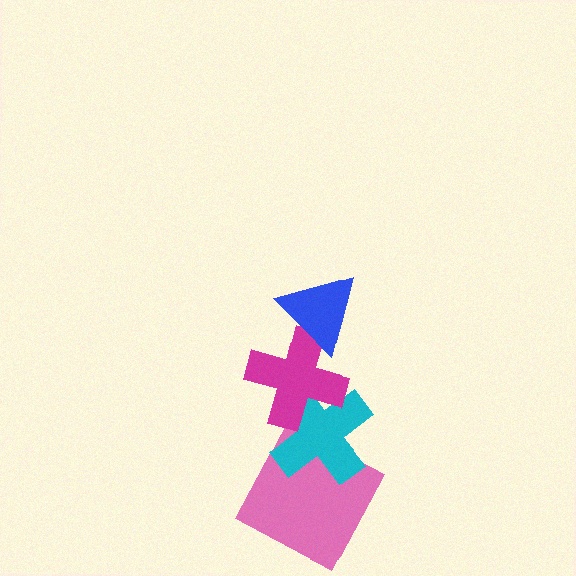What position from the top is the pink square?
The pink square is 4th from the top.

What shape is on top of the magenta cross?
The blue triangle is on top of the magenta cross.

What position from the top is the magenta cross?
The magenta cross is 2nd from the top.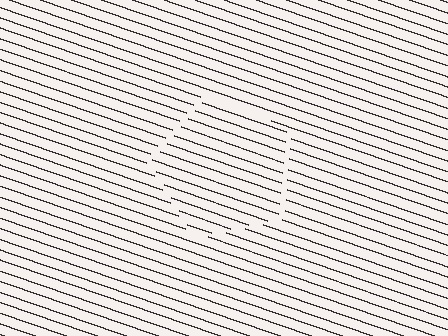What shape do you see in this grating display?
An illusory pentagon. The interior of the shape contains the same grating, shifted by half a period — the contour is defined by the phase discontinuity where line-ends from the inner and outer gratings abut.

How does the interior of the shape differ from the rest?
The interior of the shape contains the same grating, shifted by half a period — the contour is defined by the phase discontinuity where line-ends from the inner and outer gratings abut.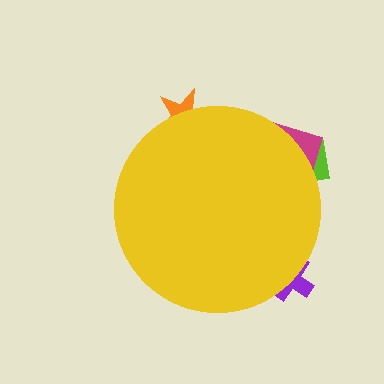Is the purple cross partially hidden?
Yes, the purple cross is partially hidden behind the yellow circle.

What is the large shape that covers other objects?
A yellow circle.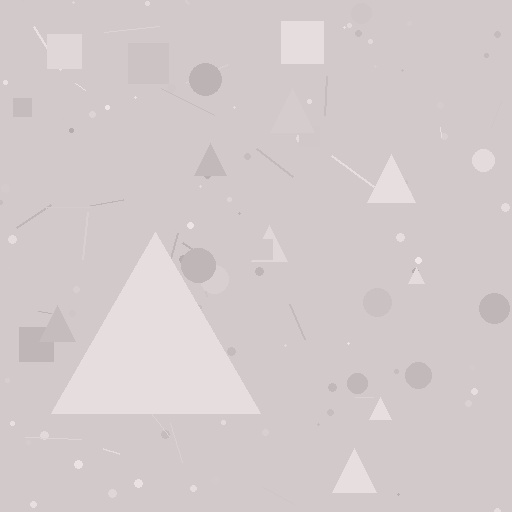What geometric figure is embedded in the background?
A triangle is embedded in the background.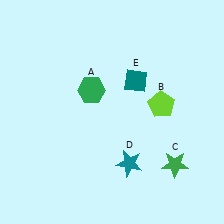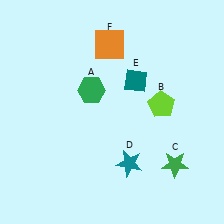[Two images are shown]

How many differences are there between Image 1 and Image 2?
There is 1 difference between the two images.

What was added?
An orange square (F) was added in Image 2.